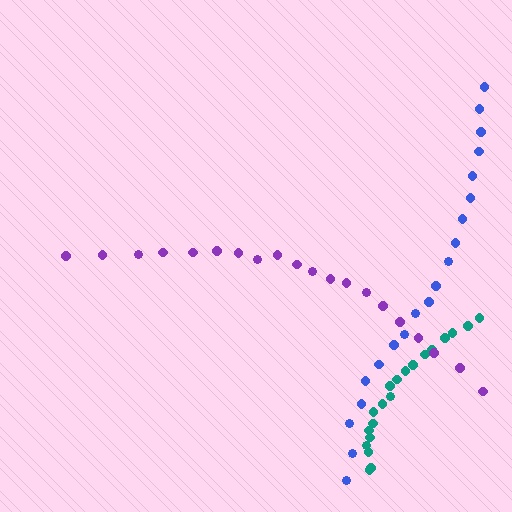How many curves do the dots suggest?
There are 3 distinct paths.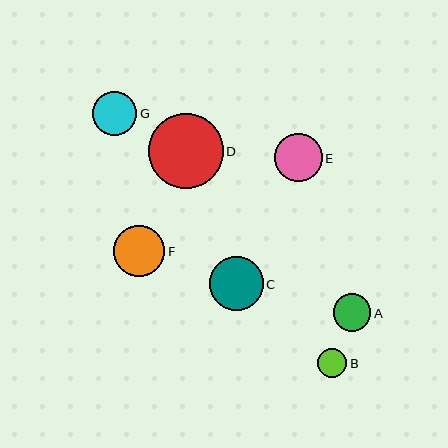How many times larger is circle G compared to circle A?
Circle G is approximately 1.2 times the size of circle A.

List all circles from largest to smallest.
From largest to smallest: D, C, F, E, G, A, B.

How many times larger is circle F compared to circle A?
Circle F is approximately 1.4 times the size of circle A.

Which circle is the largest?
Circle D is the largest with a size of approximately 75 pixels.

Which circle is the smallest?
Circle B is the smallest with a size of approximately 29 pixels.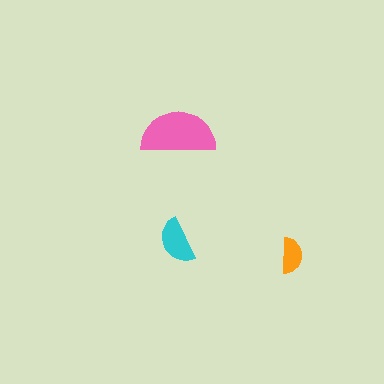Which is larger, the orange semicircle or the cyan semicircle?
The cyan one.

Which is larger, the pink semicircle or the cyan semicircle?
The pink one.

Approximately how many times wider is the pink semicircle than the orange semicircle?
About 2 times wider.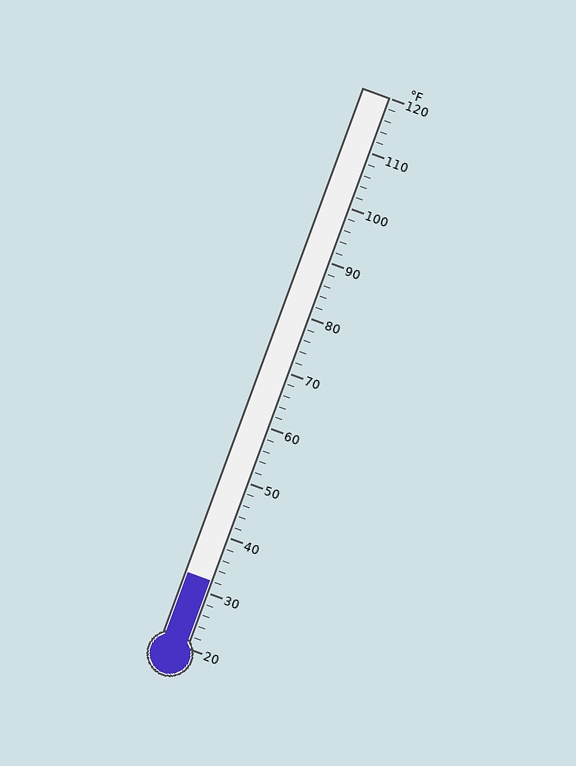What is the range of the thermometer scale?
The thermometer scale ranges from 20°F to 120°F.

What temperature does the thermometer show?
The thermometer shows approximately 32°F.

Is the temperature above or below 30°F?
The temperature is above 30°F.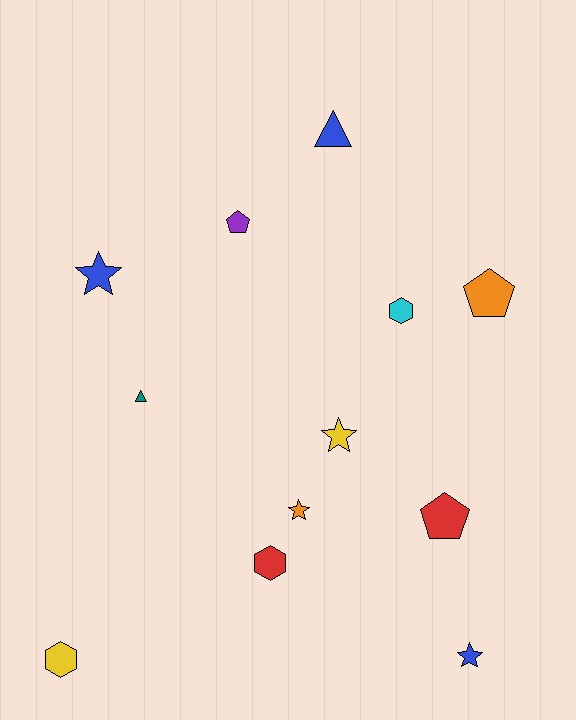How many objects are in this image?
There are 12 objects.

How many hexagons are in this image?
There are 3 hexagons.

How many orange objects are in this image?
There are 2 orange objects.